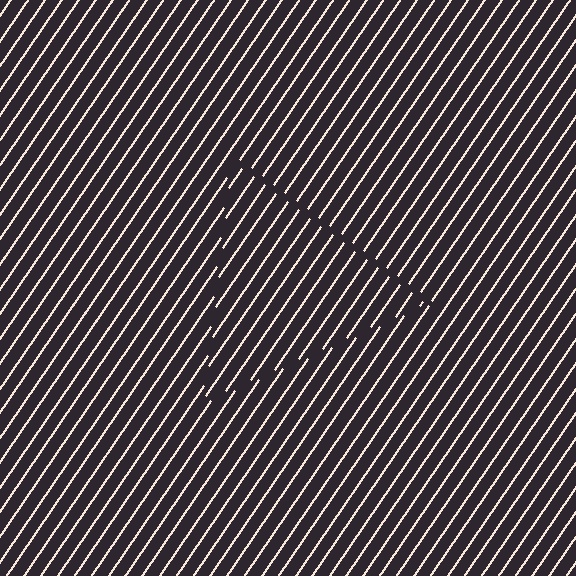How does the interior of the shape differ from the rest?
The interior of the shape contains the same grating, shifted by half a period — the contour is defined by the phase discontinuity where line-ends from the inner and outer gratings abut.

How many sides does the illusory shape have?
3 sides — the line-ends trace a triangle.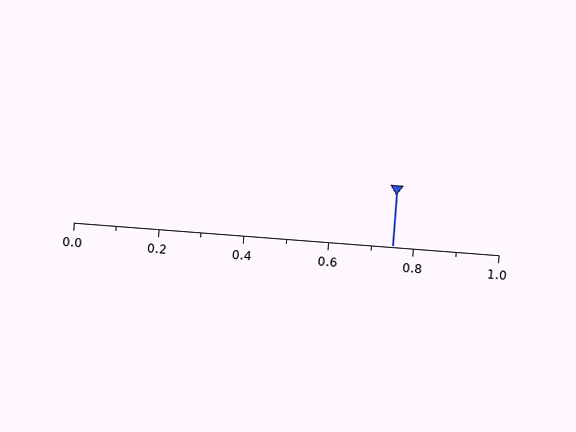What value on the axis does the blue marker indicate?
The marker indicates approximately 0.75.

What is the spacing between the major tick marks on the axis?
The major ticks are spaced 0.2 apart.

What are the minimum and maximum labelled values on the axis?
The axis runs from 0.0 to 1.0.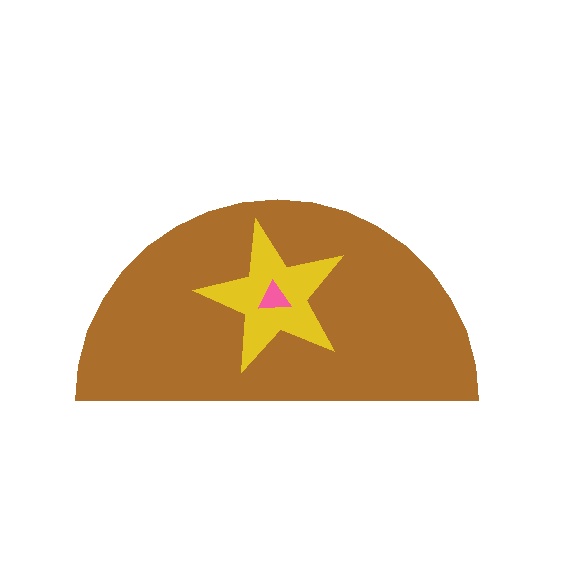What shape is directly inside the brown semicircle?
The yellow star.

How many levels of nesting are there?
3.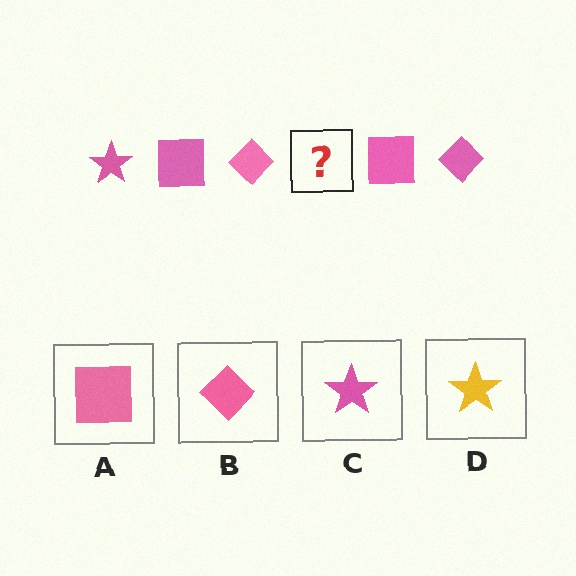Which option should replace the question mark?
Option C.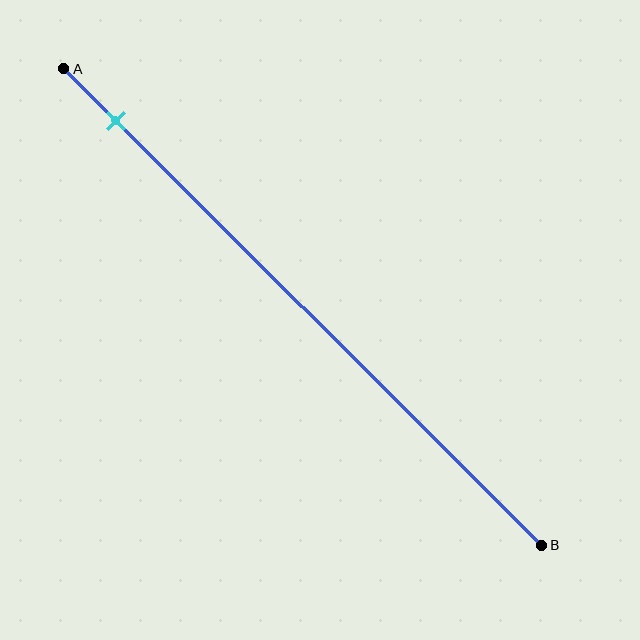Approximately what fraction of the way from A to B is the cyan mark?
The cyan mark is approximately 10% of the way from A to B.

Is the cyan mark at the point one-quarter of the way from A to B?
No, the mark is at about 10% from A, not at the 25% one-quarter point.